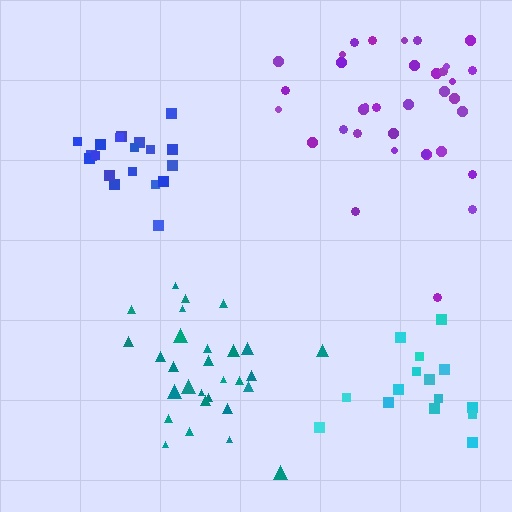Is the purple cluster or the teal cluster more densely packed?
Teal.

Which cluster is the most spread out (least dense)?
Cyan.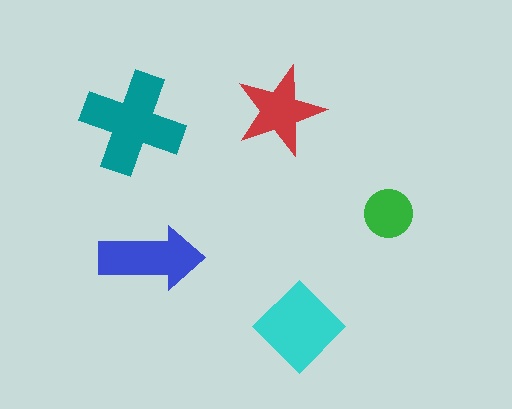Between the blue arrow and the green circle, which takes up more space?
The blue arrow.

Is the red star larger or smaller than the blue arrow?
Smaller.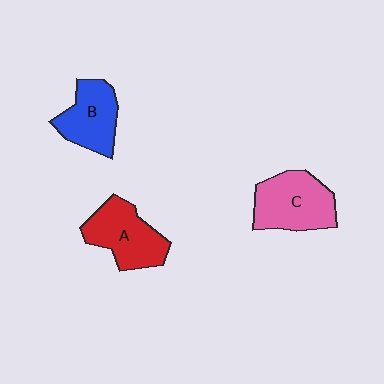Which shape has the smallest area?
Shape B (blue).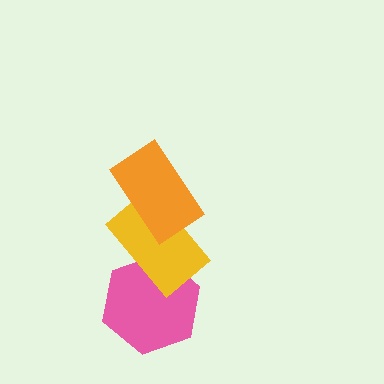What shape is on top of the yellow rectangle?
The orange rectangle is on top of the yellow rectangle.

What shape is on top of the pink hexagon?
The yellow rectangle is on top of the pink hexagon.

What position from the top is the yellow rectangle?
The yellow rectangle is 2nd from the top.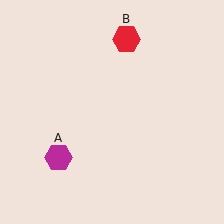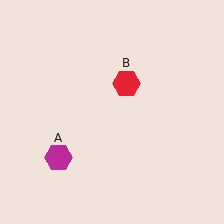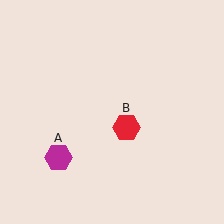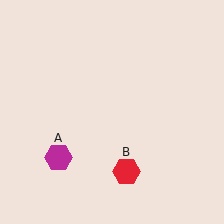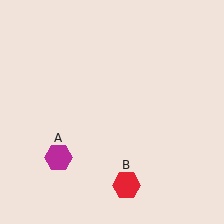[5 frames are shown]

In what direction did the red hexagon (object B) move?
The red hexagon (object B) moved down.